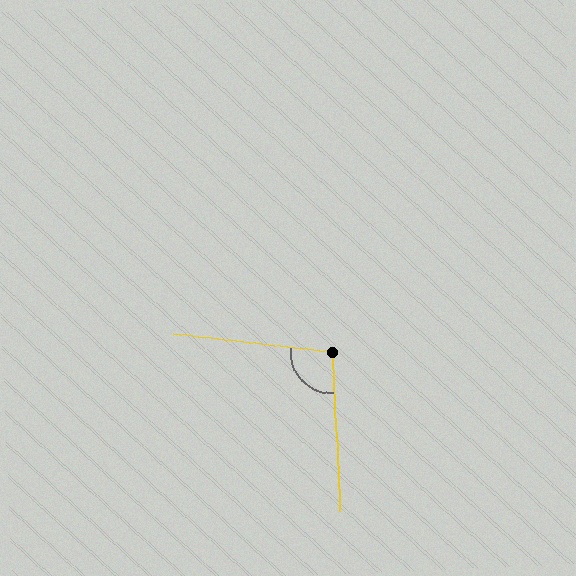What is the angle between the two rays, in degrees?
Approximately 99 degrees.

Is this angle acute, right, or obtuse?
It is obtuse.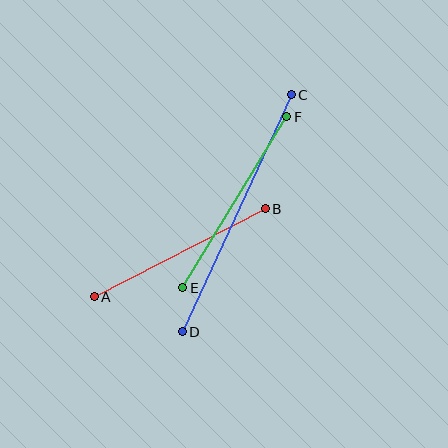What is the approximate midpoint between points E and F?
The midpoint is at approximately (235, 202) pixels.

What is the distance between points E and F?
The distance is approximately 200 pixels.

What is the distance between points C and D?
The distance is approximately 261 pixels.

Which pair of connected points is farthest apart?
Points C and D are farthest apart.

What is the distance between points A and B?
The distance is approximately 192 pixels.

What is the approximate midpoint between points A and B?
The midpoint is at approximately (180, 253) pixels.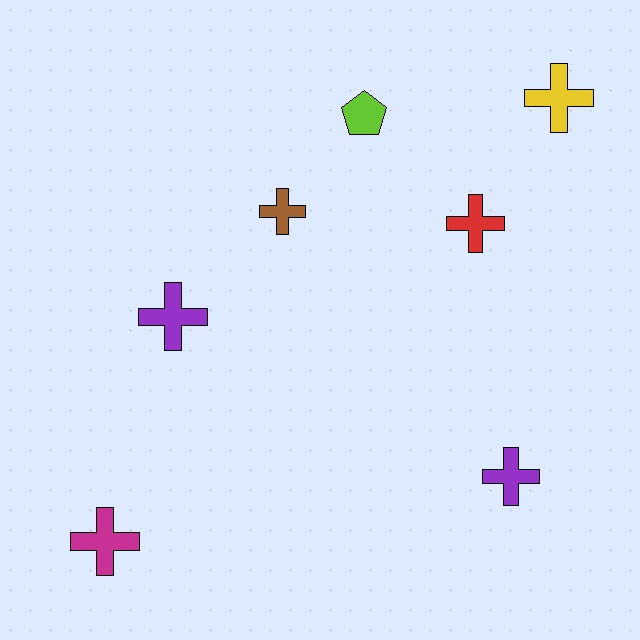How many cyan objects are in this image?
There are no cyan objects.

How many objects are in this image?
There are 7 objects.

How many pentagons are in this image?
There is 1 pentagon.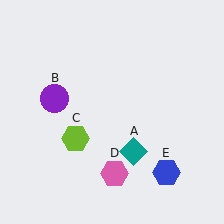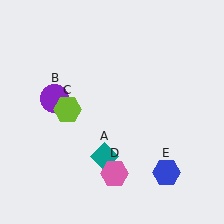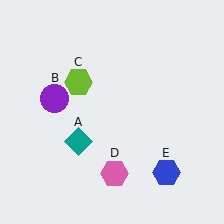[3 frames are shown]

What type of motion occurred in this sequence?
The teal diamond (object A), lime hexagon (object C) rotated clockwise around the center of the scene.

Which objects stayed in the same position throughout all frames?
Purple circle (object B) and pink hexagon (object D) and blue hexagon (object E) remained stationary.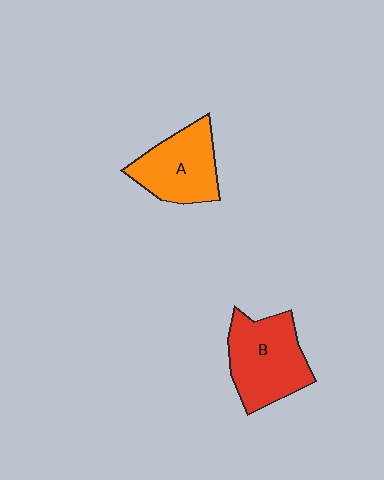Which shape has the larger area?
Shape B (red).